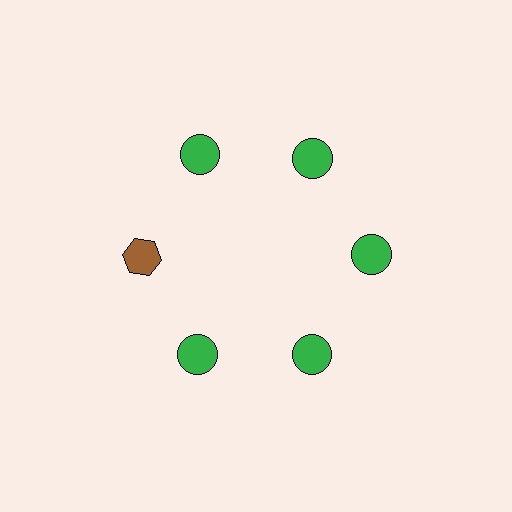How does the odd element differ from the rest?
It differs in both color (brown instead of green) and shape (hexagon instead of circle).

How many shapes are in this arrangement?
There are 6 shapes arranged in a ring pattern.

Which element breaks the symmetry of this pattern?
The brown hexagon at roughly the 9 o'clock position breaks the symmetry. All other shapes are green circles.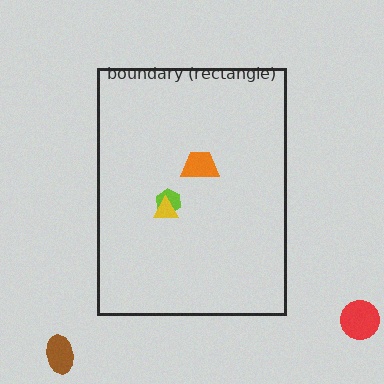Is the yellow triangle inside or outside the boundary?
Inside.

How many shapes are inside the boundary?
3 inside, 2 outside.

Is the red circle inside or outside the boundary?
Outside.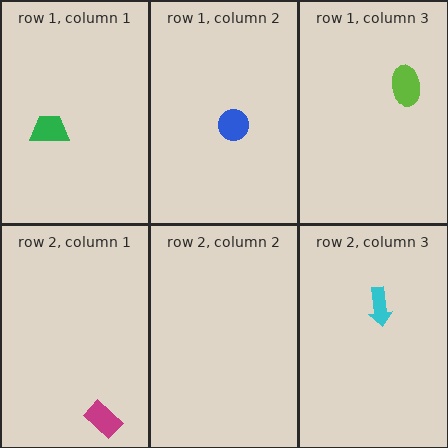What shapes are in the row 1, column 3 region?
The lime ellipse.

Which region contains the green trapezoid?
The row 1, column 1 region.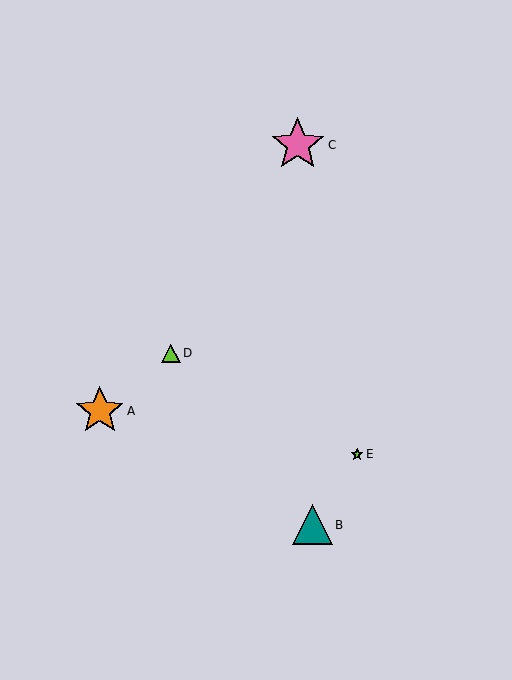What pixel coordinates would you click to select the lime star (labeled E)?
Click at (357, 454) to select the lime star E.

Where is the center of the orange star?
The center of the orange star is at (100, 411).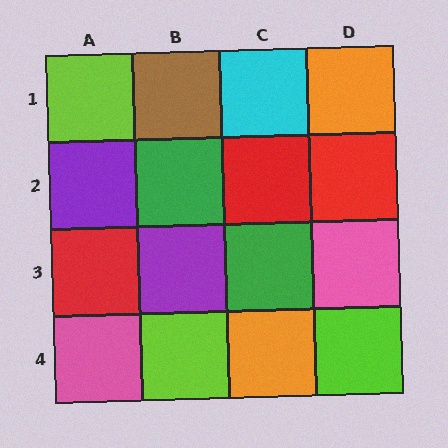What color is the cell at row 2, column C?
Red.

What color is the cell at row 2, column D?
Red.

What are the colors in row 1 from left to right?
Lime, brown, cyan, orange.